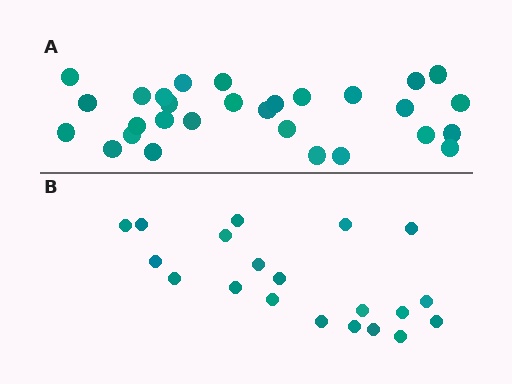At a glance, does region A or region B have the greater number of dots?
Region A (the top region) has more dots.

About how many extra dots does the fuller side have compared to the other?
Region A has roughly 8 or so more dots than region B.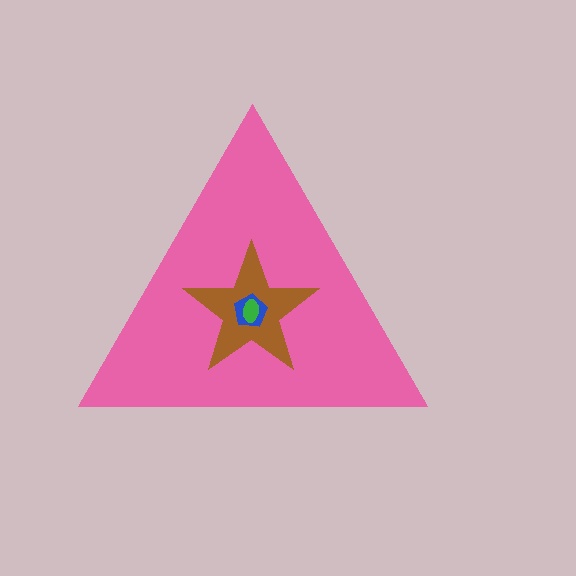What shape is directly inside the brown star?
The blue pentagon.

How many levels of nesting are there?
4.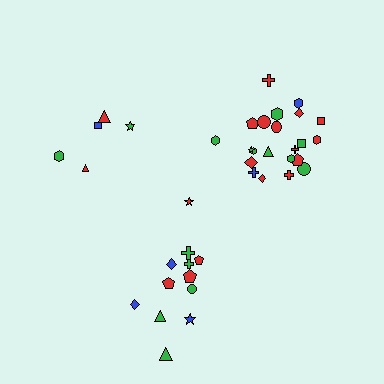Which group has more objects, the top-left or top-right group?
The top-right group.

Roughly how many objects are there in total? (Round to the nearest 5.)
Roughly 40 objects in total.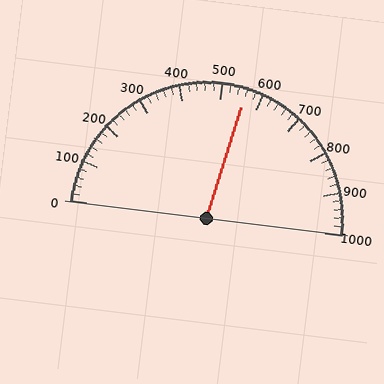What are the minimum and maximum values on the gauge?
The gauge ranges from 0 to 1000.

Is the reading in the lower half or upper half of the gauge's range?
The reading is in the upper half of the range (0 to 1000).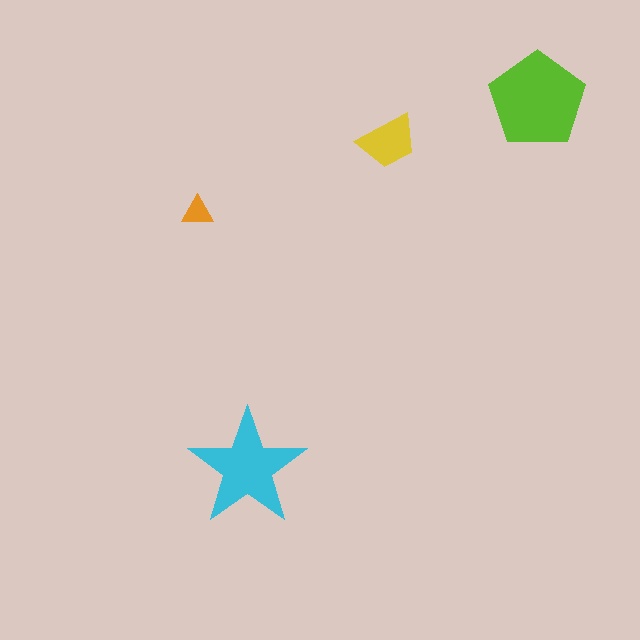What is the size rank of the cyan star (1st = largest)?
2nd.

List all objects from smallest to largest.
The orange triangle, the yellow trapezoid, the cyan star, the lime pentagon.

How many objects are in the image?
There are 4 objects in the image.